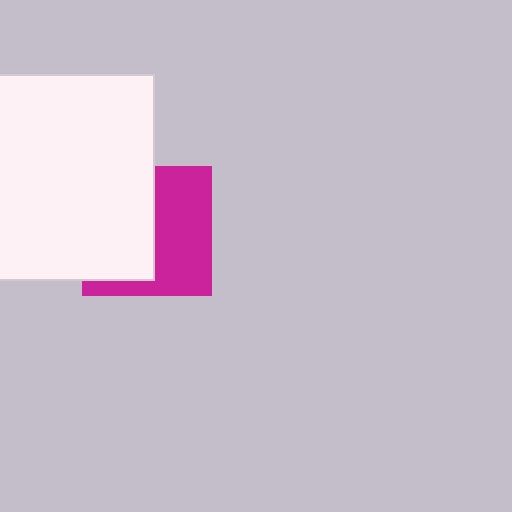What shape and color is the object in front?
The object in front is a white square.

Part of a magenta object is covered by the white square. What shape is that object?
It is a square.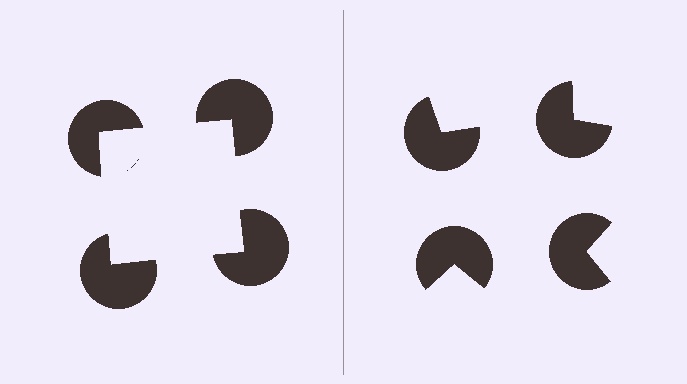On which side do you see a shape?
An illusory square appears on the left side. On the right side the wedge cuts are rotated, so no coherent shape forms.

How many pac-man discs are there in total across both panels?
8 — 4 on each side.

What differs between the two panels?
The pac-man discs are positioned identically on both sides; only the wedge orientations differ. On the left they align to a square; on the right they are misaligned.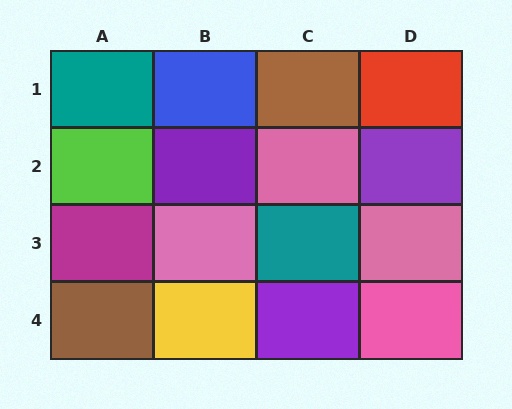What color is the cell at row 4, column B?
Yellow.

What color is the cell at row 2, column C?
Pink.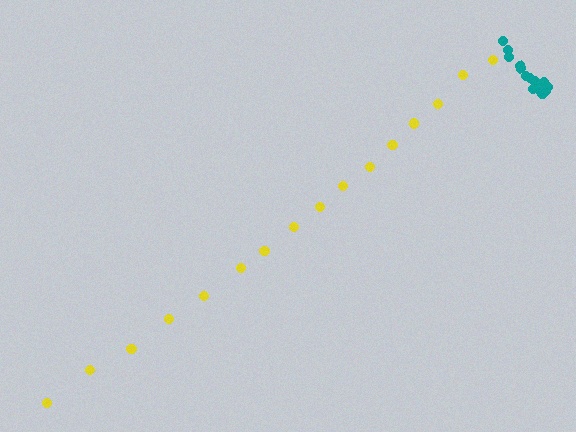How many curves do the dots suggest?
There are 2 distinct paths.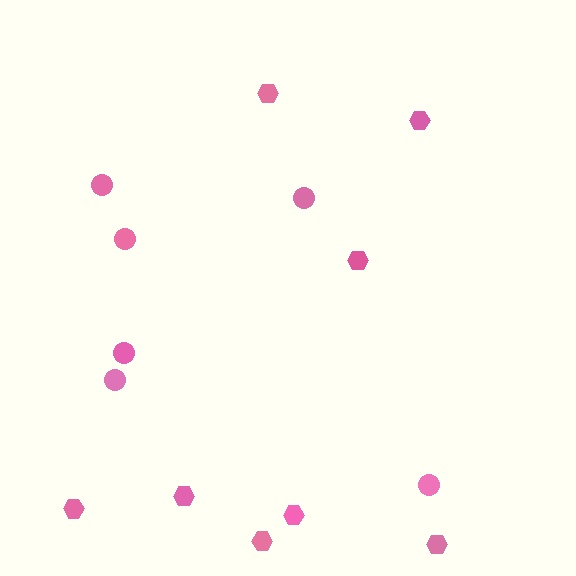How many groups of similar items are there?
There are 2 groups: one group of hexagons (8) and one group of circles (6).